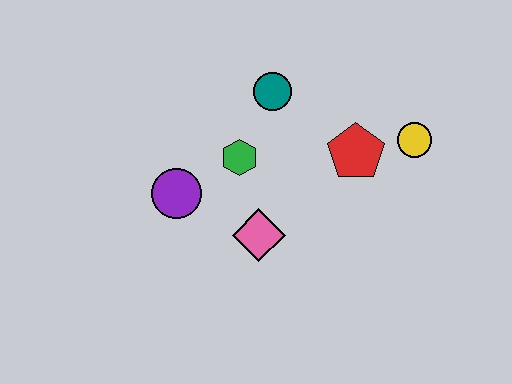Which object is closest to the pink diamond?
The green hexagon is closest to the pink diamond.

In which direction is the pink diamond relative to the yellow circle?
The pink diamond is to the left of the yellow circle.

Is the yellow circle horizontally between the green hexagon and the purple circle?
No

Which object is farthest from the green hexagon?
The yellow circle is farthest from the green hexagon.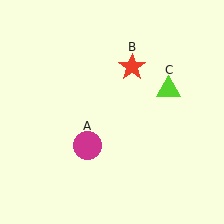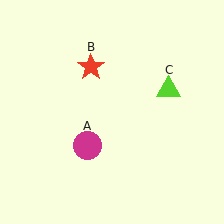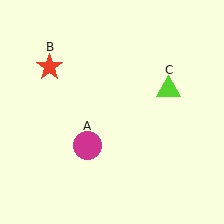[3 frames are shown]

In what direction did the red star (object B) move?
The red star (object B) moved left.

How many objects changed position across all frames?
1 object changed position: red star (object B).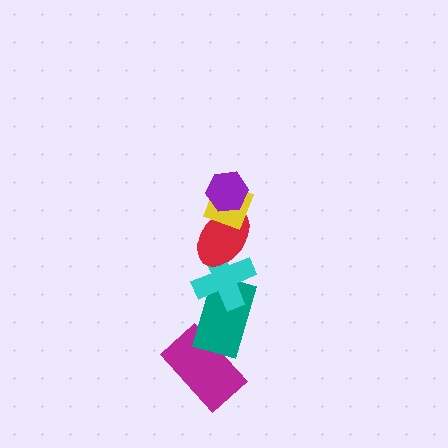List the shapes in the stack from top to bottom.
From top to bottom: the purple hexagon, the yellow diamond, the red ellipse, the cyan cross, the teal rectangle, the magenta rectangle.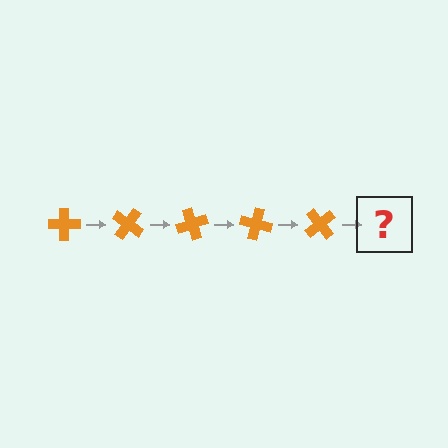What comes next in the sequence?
The next element should be an orange cross rotated 175 degrees.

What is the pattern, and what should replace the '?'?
The pattern is that the cross rotates 35 degrees each step. The '?' should be an orange cross rotated 175 degrees.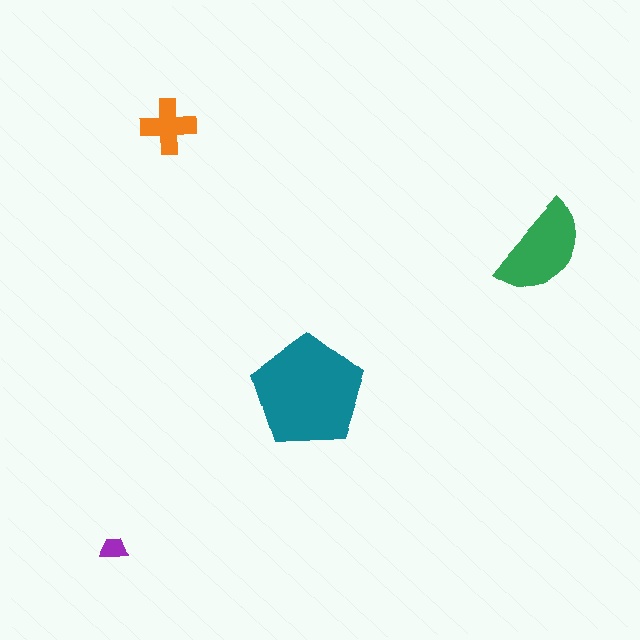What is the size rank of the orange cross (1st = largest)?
3rd.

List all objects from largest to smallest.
The teal pentagon, the green semicircle, the orange cross, the purple trapezoid.